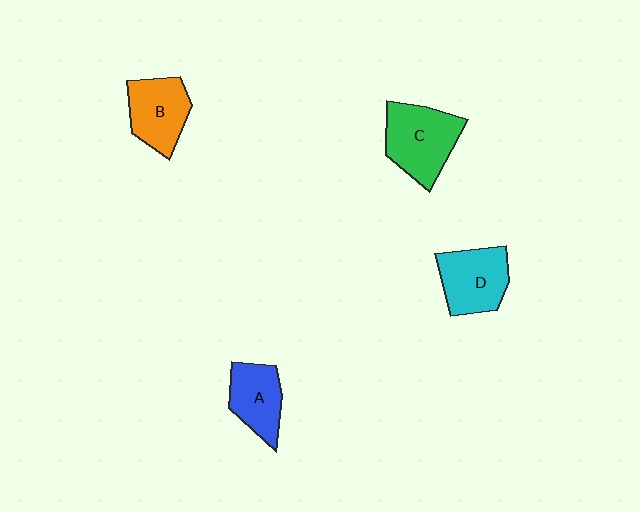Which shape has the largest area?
Shape C (green).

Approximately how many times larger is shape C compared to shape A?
Approximately 1.4 times.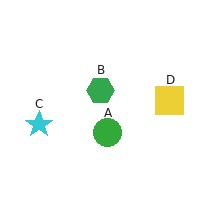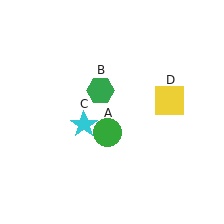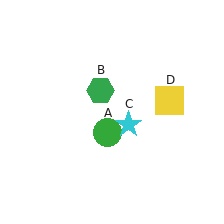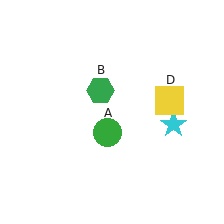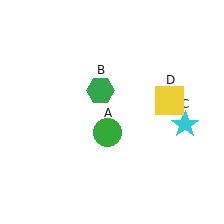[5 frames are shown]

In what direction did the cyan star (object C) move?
The cyan star (object C) moved right.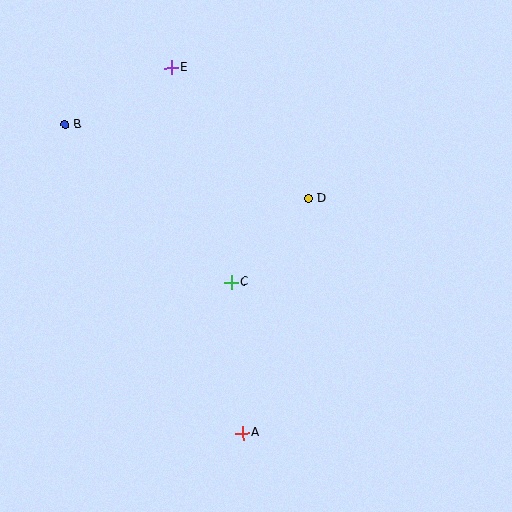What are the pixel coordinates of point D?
Point D is at (308, 199).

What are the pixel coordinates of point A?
Point A is at (242, 433).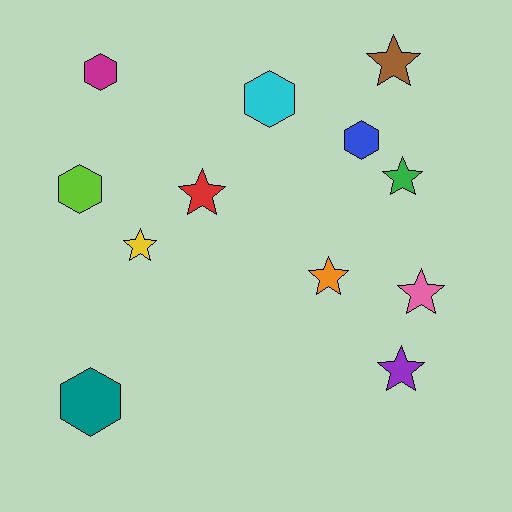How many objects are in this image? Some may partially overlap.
There are 12 objects.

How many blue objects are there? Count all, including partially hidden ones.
There is 1 blue object.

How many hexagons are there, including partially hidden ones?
There are 5 hexagons.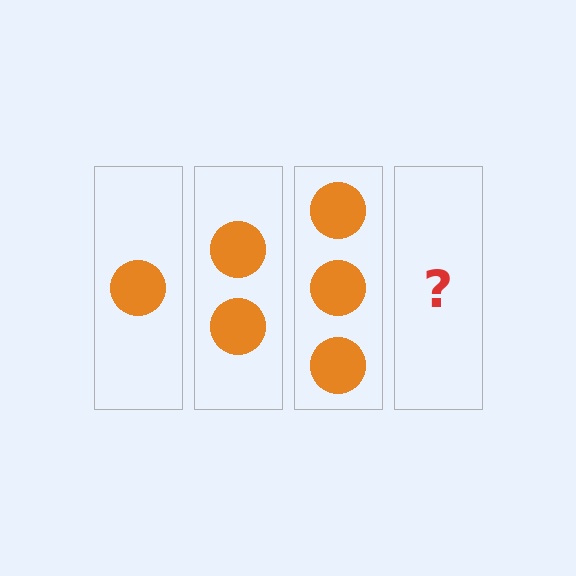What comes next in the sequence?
The next element should be 4 circles.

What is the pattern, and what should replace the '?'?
The pattern is that each step adds one more circle. The '?' should be 4 circles.